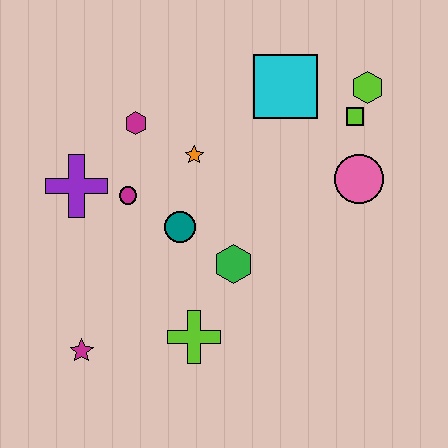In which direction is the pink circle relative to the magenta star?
The pink circle is to the right of the magenta star.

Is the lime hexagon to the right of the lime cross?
Yes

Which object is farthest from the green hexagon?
The lime hexagon is farthest from the green hexagon.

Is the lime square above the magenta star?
Yes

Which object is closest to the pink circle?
The lime square is closest to the pink circle.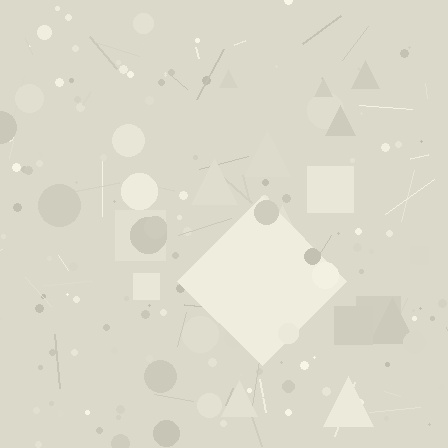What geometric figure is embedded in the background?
A diamond is embedded in the background.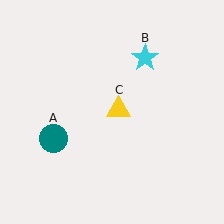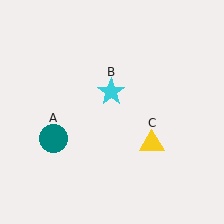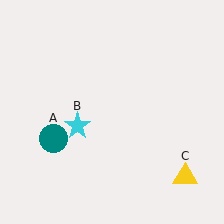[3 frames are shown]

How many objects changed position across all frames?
2 objects changed position: cyan star (object B), yellow triangle (object C).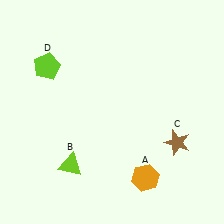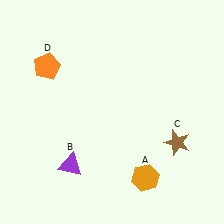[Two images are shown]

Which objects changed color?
B changed from lime to purple. D changed from lime to orange.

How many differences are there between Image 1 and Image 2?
There are 2 differences between the two images.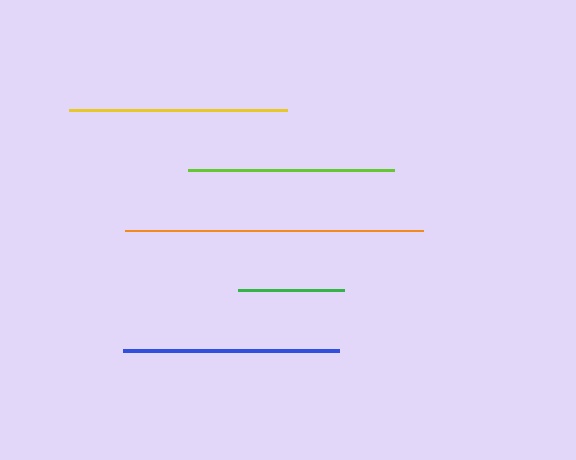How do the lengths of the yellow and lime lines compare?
The yellow and lime lines are approximately the same length.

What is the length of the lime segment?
The lime segment is approximately 206 pixels long.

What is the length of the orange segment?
The orange segment is approximately 298 pixels long.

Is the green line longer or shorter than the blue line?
The blue line is longer than the green line.